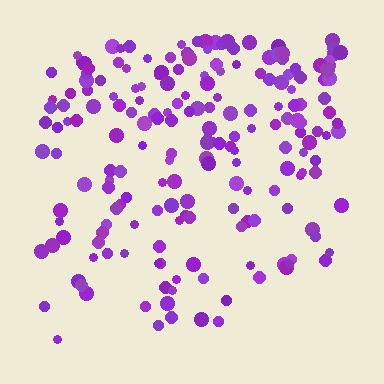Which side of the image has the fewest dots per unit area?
The bottom.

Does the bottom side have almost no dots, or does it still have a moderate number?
Still a moderate number, just noticeably fewer than the top.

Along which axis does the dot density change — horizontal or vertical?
Vertical.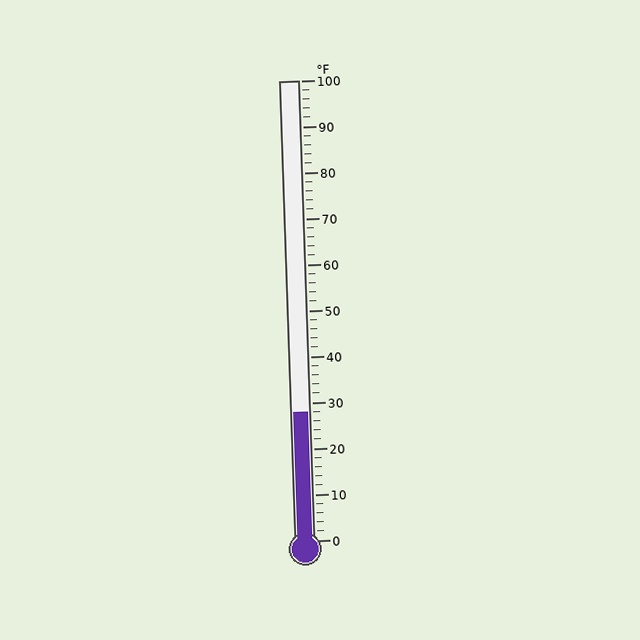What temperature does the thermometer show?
The thermometer shows approximately 28°F.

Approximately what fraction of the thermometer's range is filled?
The thermometer is filled to approximately 30% of its range.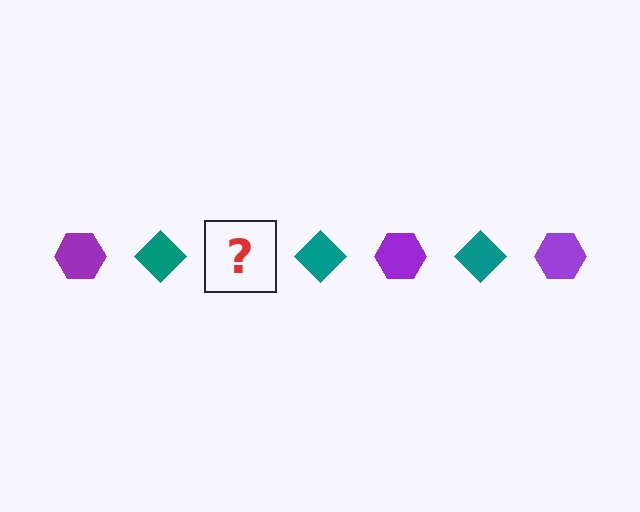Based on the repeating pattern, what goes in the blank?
The blank should be a purple hexagon.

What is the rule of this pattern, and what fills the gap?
The rule is that the pattern alternates between purple hexagon and teal diamond. The gap should be filled with a purple hexagon.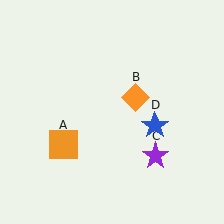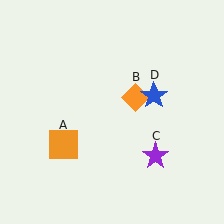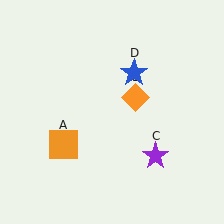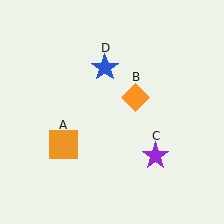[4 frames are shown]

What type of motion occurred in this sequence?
The blue star (object D) rotated counterclockwise around the center of the scene.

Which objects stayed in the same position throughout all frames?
Orange square (object A) and orange diamond (object B) and purple star (object C) remained stationary.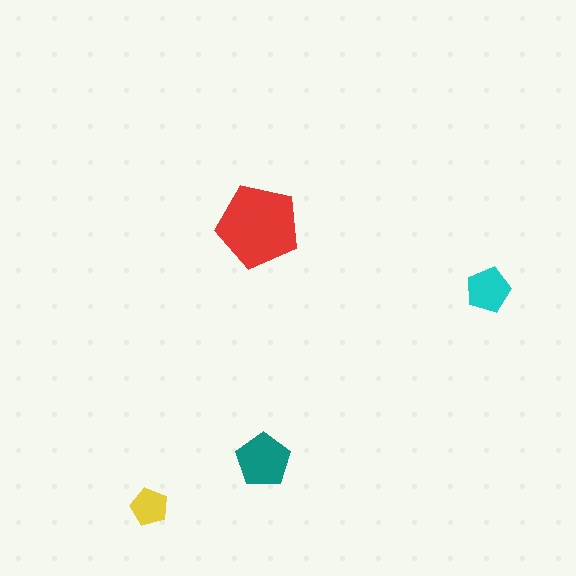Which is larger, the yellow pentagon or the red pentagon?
The red one.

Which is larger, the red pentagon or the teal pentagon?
The red one.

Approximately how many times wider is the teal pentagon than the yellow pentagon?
About 1.5 times wider.